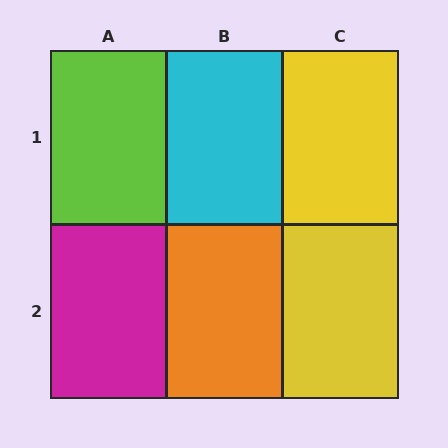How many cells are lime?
1 cell is lime.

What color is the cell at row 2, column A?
Magenta.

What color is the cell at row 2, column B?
Orange.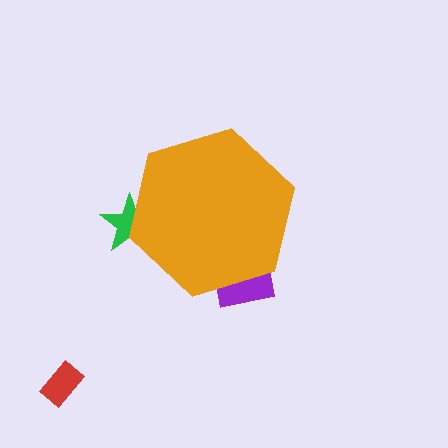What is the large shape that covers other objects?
An orange hexagon.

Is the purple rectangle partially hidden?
Yes, the purple rectangle is partially hidden behind the orange hexagon.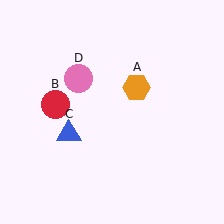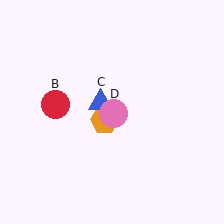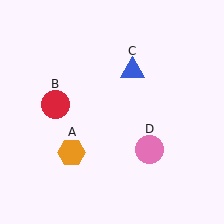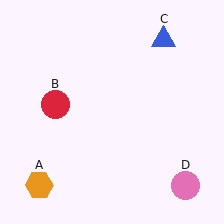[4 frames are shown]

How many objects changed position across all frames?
3 objects changed position: orange hexagon (object A), blue triangle (object C), pink circle (object D).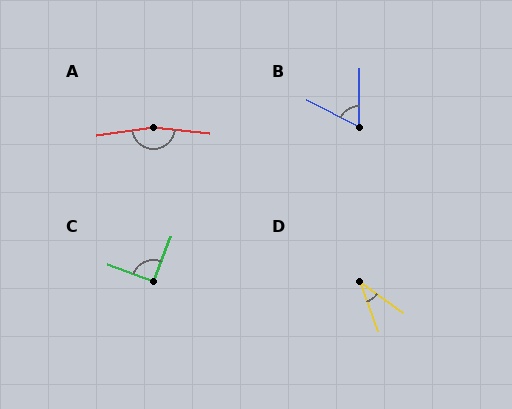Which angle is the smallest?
D, at approximately 34 degrees.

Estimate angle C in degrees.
Approximately 91 degrees.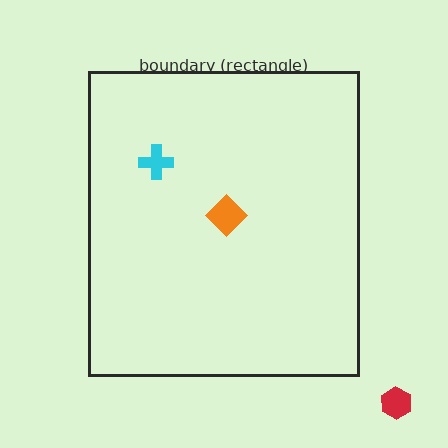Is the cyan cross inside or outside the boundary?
Inside.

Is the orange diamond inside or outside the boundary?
Inside.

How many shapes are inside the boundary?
2 inside, 1 outside.